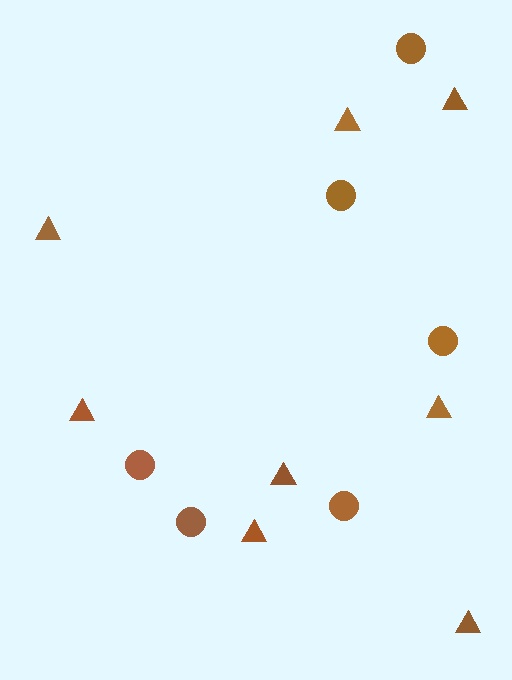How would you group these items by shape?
There are 2 groups: one group of circles (6) and one group of triangles (8).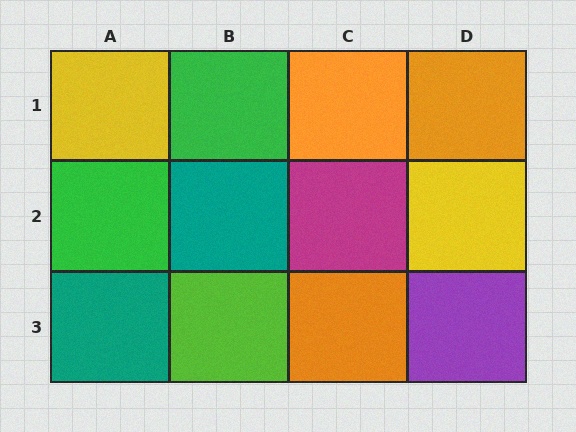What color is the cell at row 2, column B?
Teal.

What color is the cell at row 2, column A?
Green.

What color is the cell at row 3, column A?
Teal.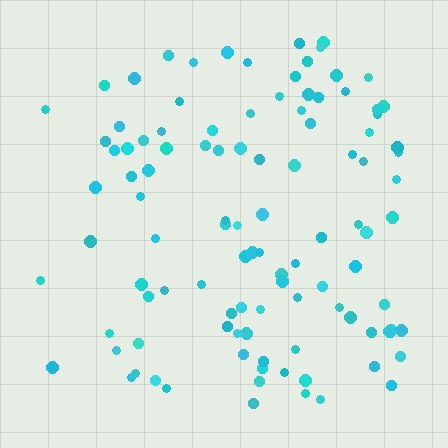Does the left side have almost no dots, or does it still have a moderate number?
Still a moderate number, just noticeably fewer than the right.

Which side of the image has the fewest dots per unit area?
The left.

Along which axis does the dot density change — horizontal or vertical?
Horizontal.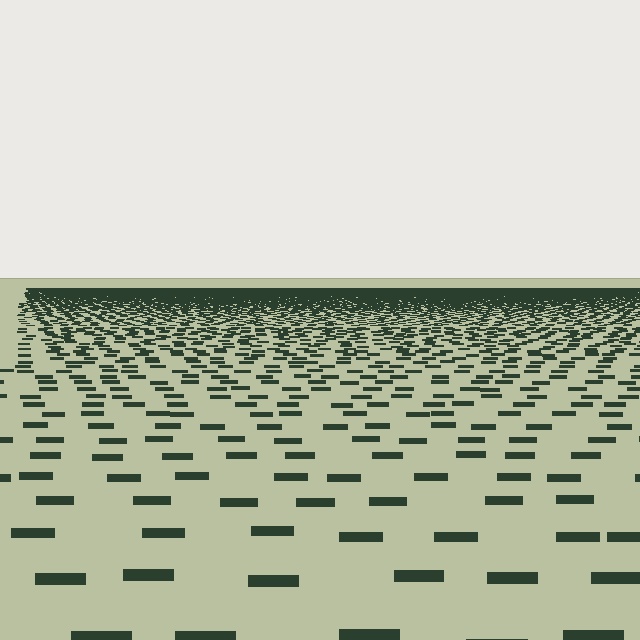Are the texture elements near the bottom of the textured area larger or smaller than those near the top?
Larger. Near the bottom, elements are closer to the viewer and appear at a bigger on-screen size.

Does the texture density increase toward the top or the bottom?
Density increases toward the top.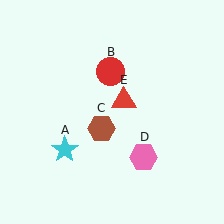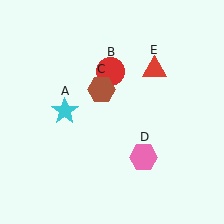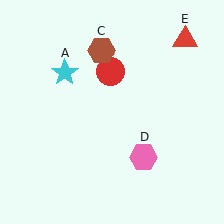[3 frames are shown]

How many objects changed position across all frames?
3 objects changed position: cyan star (object A), brown hexagon (object C), red triangle (object E).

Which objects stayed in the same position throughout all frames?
Red circle (object B) and pink hexagon (object D) remained stationary.